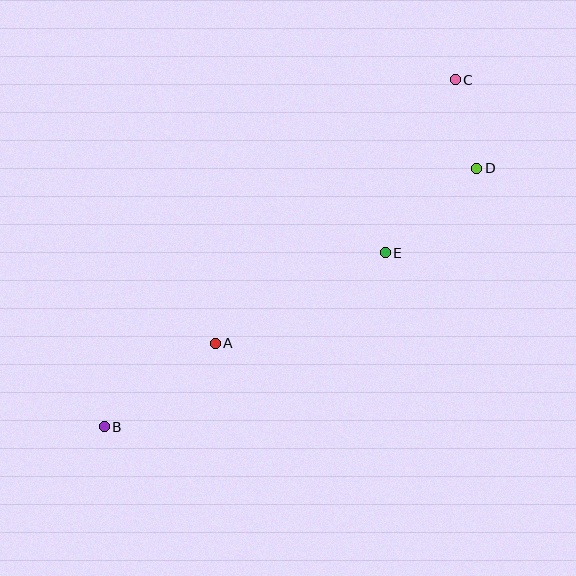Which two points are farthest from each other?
Points B and C are farthest from each other.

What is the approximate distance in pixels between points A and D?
The distance between A and D is approximately 314 pixels.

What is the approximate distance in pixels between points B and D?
The distance between B and D is approximately 453 pixels.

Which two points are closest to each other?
Points C and D are closest to each other.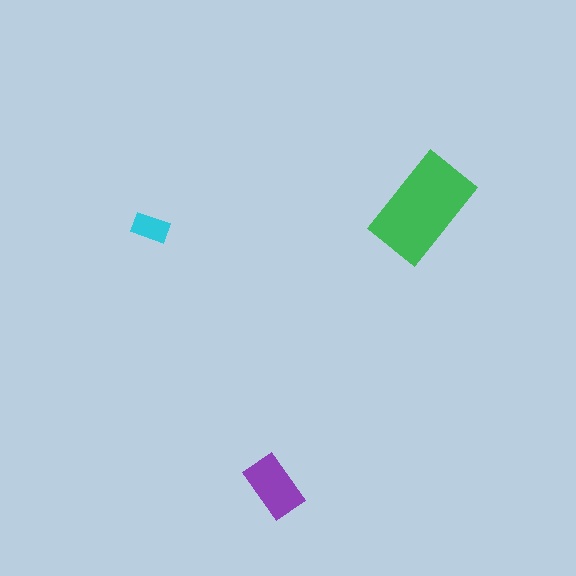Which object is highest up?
The green rectangle is topmost.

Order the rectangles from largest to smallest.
the green one, the purple one, the cyan one.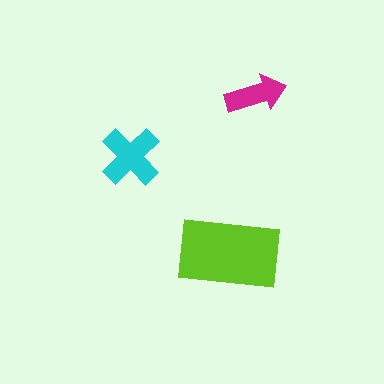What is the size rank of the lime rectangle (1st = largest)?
1st.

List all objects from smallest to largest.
The magenta arrow, the cyan cross, the lime rectangle.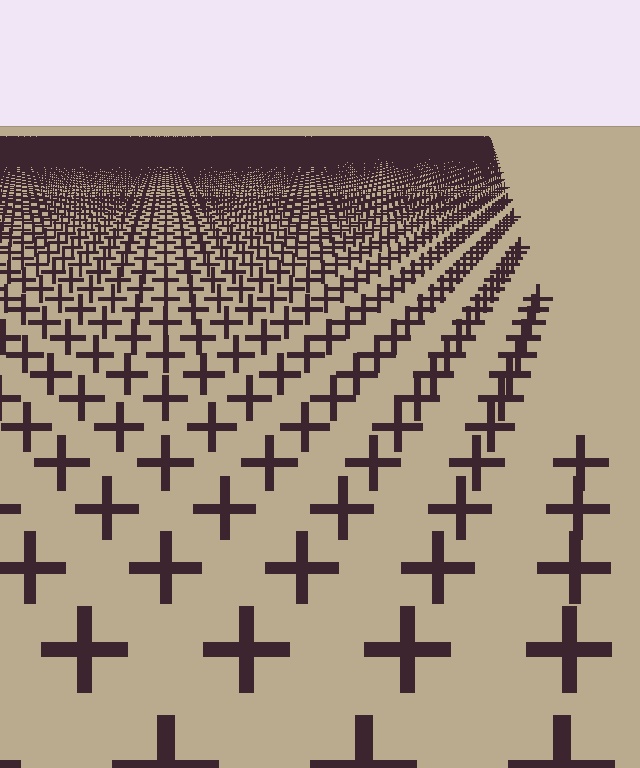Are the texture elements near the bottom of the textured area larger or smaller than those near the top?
Larger. Near the bottom, elements are closer to the viewer and appear at a bigger on-screen size.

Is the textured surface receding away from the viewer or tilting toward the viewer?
The surface is receding away from the viewer. Texture elements get smaller and denser toward the top.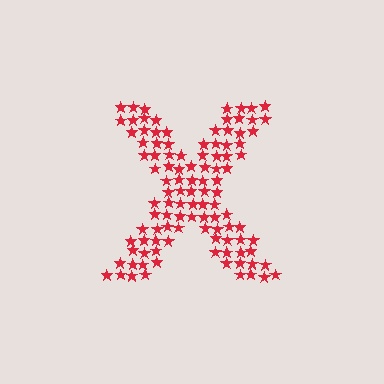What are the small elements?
The small elements are stars.